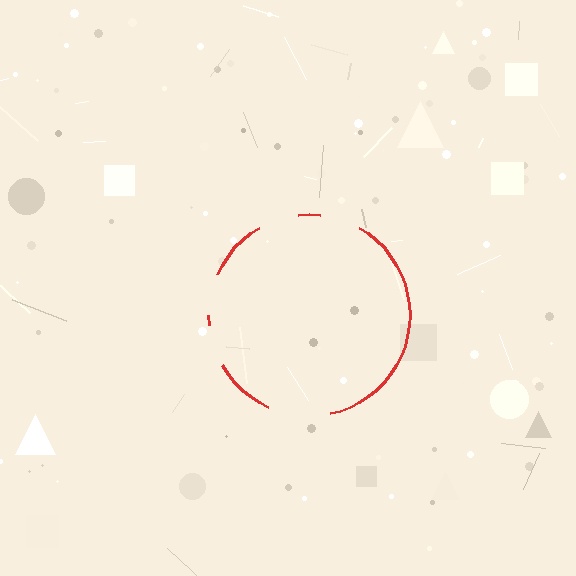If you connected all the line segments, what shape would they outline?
They would outline a circle.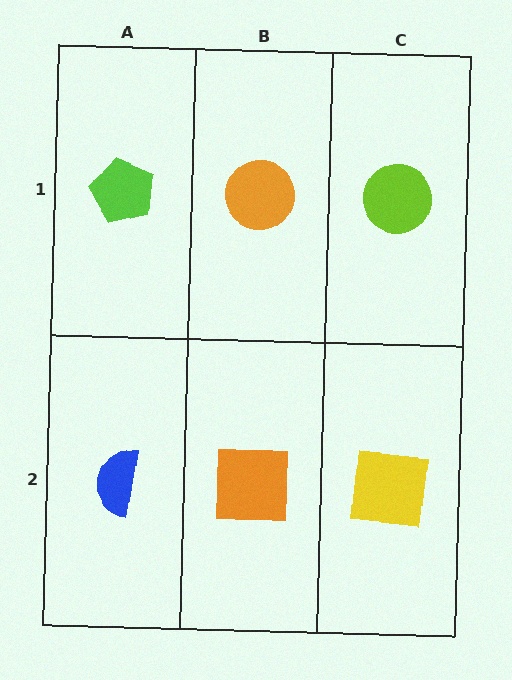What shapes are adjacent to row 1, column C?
A yellow square (row 2, column C), an orange circle (row 1, column B).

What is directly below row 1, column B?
An orange square.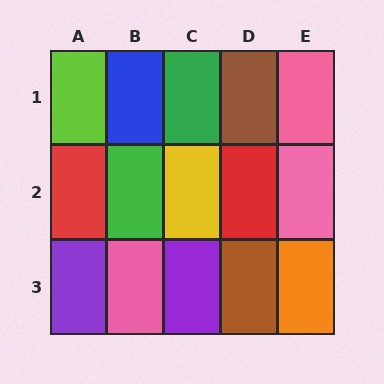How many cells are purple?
2 cells are purple.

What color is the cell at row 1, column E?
Pink.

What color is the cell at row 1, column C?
Green.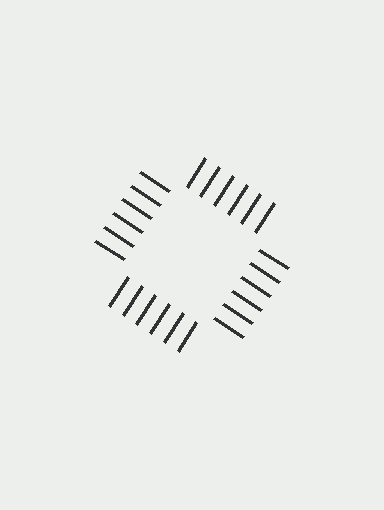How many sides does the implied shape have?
4 sides — the line-ends trace a square.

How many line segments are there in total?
24 — 6 along each of the 4 edges.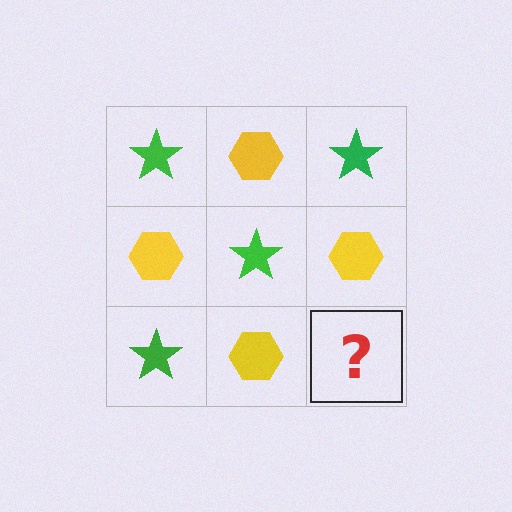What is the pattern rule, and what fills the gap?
The rule is that it alternates green star and yellow hexagon in a checkerboard pattern. The gap should be filled with a green star.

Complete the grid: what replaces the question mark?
The question mark should be replaced with a green star.